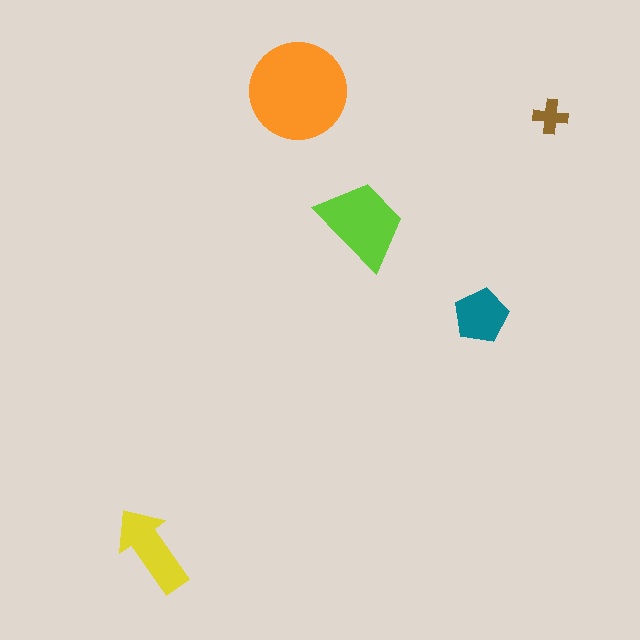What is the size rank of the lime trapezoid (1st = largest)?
2nd.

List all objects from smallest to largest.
The brown cross, the teal pentagon, the yellow arrow, the lime trapezoid, the orange circle.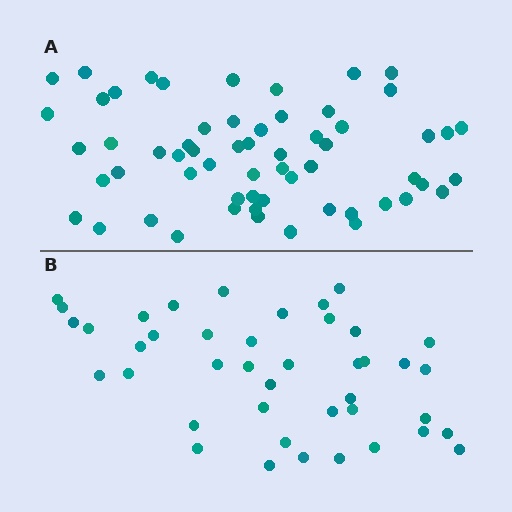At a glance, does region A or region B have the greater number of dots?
Region A (the top region) has more dots.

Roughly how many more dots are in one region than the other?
Region A has approximately 20 more dots than region B.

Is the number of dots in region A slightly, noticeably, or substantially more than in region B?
Region A has noticeably more, but not dramatically so. The ratio is roughly 1.4 to 1.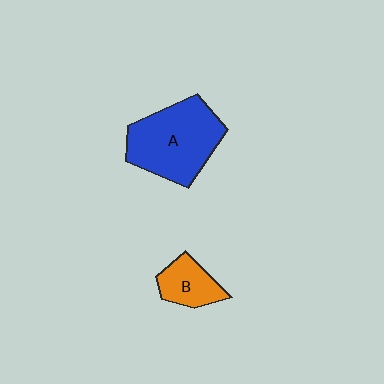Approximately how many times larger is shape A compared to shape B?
Approximately 2.4 times.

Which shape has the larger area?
Shape A (blue).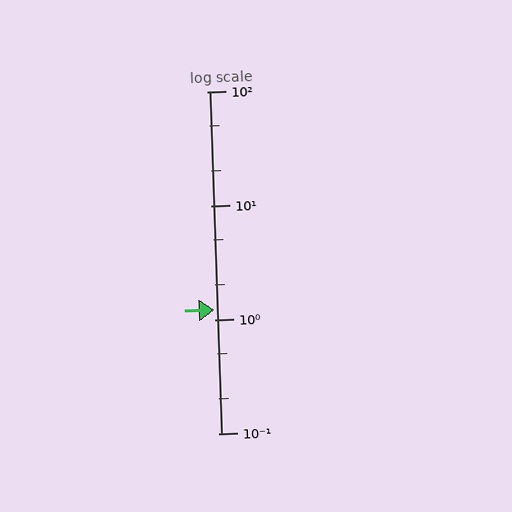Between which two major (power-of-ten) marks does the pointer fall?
The pointer is between 1 and 10.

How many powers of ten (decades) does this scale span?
The scale spans 3 decades, from 0.1 to 100.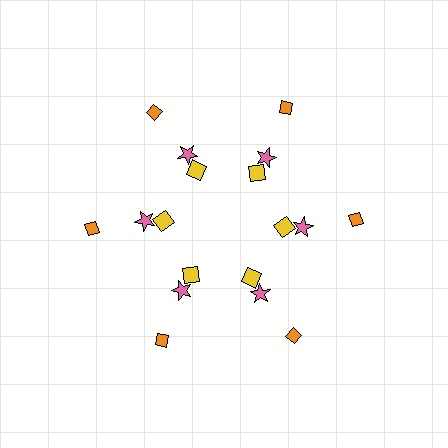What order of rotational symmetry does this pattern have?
This pattern has 6-fold rotational symmetry.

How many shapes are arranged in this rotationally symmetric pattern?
There are 18 shapes, arranged in 6 groups of 3.